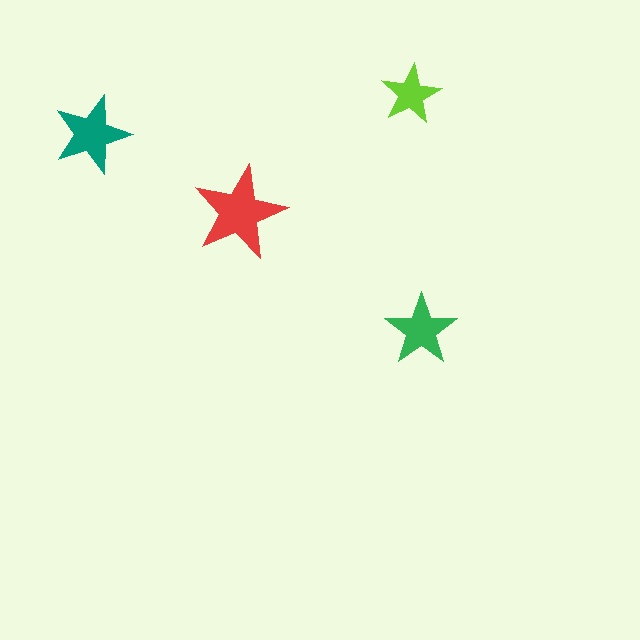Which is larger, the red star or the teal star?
The red one.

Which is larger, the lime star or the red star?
The red one.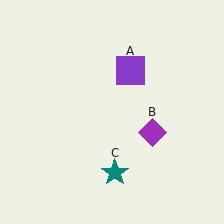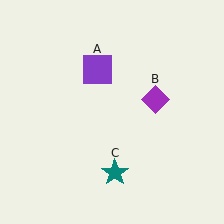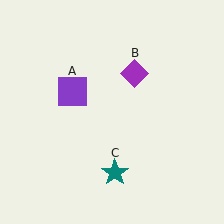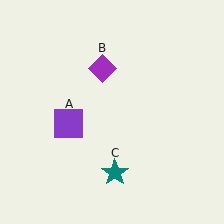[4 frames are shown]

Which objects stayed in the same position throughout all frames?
Teal star (object C) remained stationary.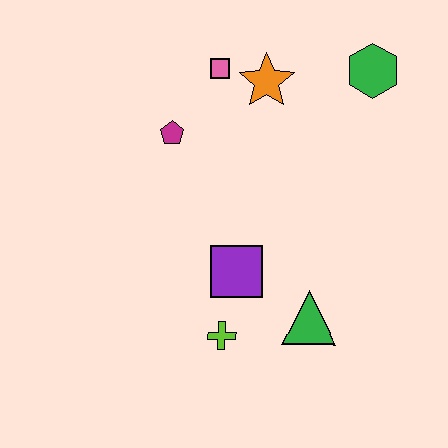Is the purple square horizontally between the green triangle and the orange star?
No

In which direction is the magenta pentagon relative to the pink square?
The magenta pentagon is below the pink square.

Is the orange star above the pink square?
No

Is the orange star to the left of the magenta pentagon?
No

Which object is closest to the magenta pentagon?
The pink square is closest to the magenta pentagon.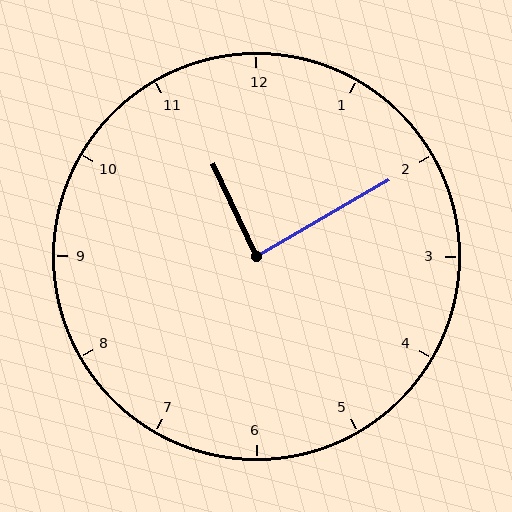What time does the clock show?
11:10.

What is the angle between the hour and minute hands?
Approximately 85 degrees.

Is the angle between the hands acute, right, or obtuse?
It is right.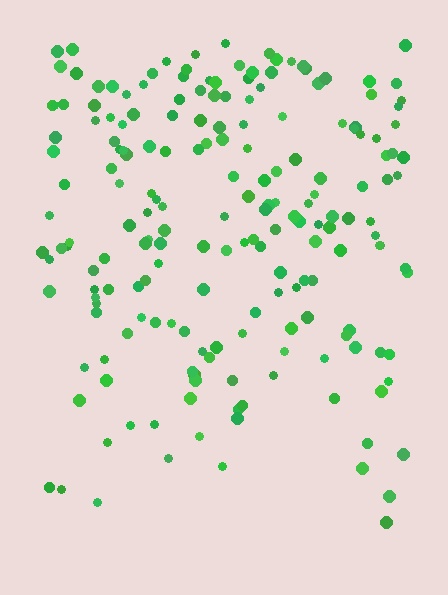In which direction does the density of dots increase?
From bottom to top, with the top side densest.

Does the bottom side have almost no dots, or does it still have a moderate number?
Still a moderate number, just noticeably fewer than the top.